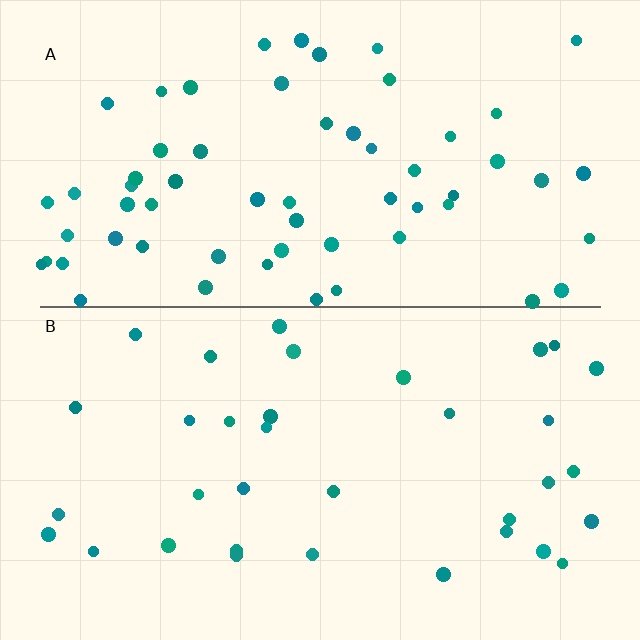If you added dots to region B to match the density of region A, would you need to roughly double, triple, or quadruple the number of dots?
Approximately double.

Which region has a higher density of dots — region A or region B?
A (the top).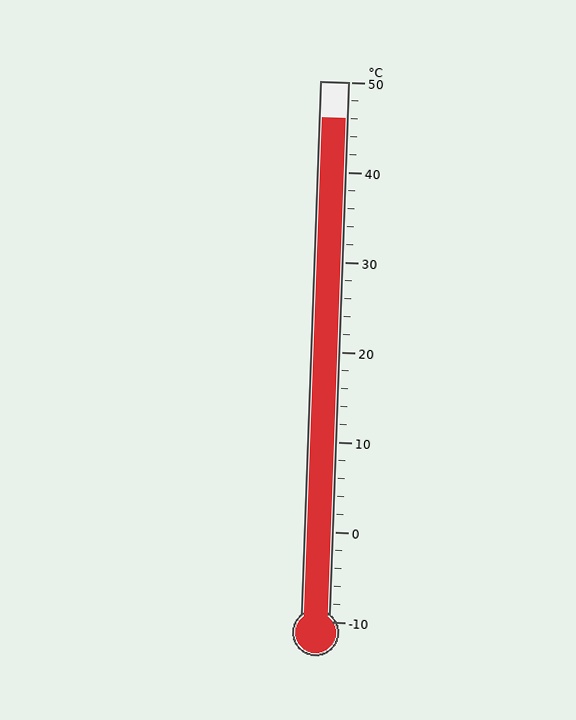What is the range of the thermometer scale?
The thermometer scale ranges from -10°C to 50°C.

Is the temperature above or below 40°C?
The temperature is above 40°C.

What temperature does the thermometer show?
The thermometer shows approximately 46°C.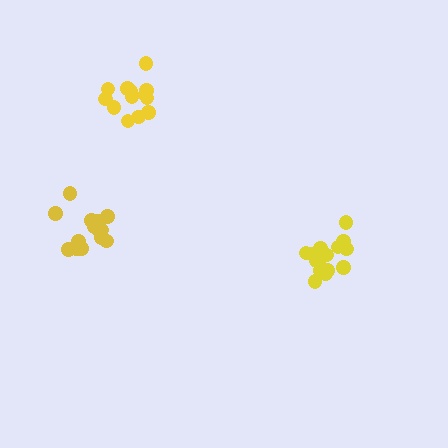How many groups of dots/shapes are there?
There are 3 groups.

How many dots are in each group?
Group 1: 15 dots, Group 2: 14 dots, Group 3: 14 dots (43 total).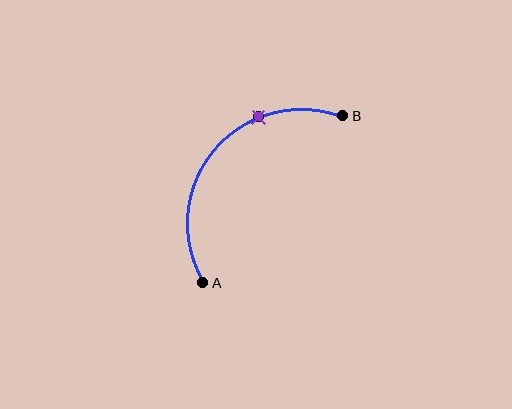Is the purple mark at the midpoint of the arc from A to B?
No. The purple mark lies on the arc but is closer to endpoint B. The arc midpoint would be at the point on the curve equidistant along the arc from both A and B.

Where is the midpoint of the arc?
The arc midpoint is the point on the curve farthest from the straight line joining A and B. It sits above and to the left of that line.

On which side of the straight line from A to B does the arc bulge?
The arc bulges above and to the left of the straight line connecting A and B.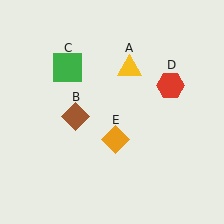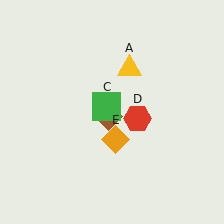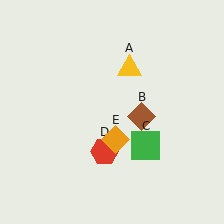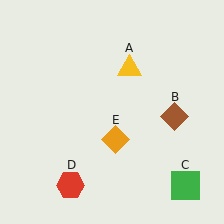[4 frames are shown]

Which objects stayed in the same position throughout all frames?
Yellow triangle (object A) and orange diamond (object E) remained stationary.